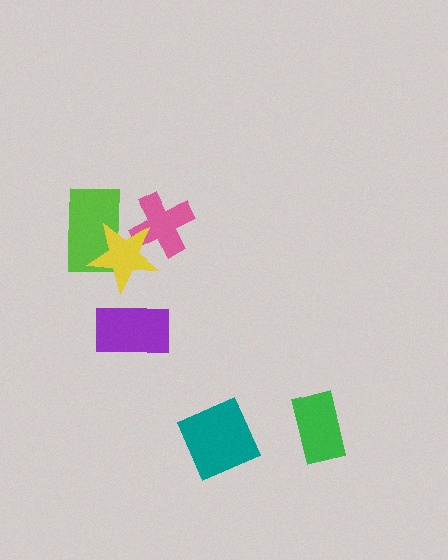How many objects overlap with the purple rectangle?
0 objects overlap with the purple rectangle.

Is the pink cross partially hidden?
Yes, it is partially covered by another shape.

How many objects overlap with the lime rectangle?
1 object overlaps with the lime rectangle.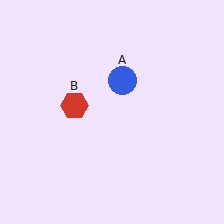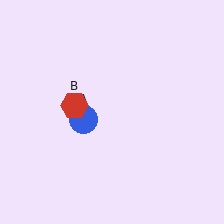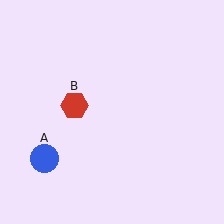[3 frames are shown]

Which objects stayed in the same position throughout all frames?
Red hexagon (object B) remained stationary.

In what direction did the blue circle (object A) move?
The blue circle (object A) moved down and to the left.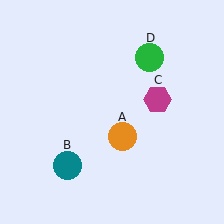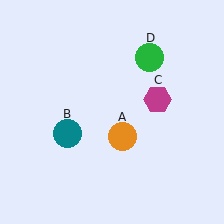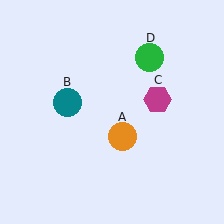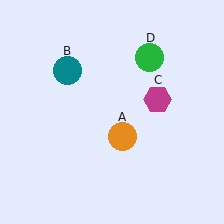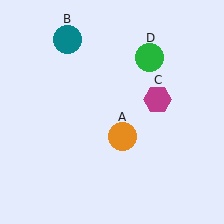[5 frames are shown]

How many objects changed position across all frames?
1 object changed position: teal circle (object B).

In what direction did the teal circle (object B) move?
The teal circle (object B) moved up.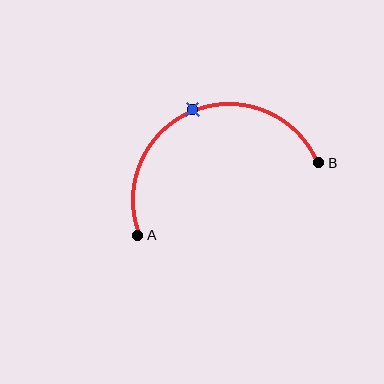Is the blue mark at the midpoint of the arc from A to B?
Yes. The blue mark lies on the arc at equal arc-length from both A and B — it is the arc midpoint.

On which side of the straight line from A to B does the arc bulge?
The arc bulges above the straight line connecting A and B.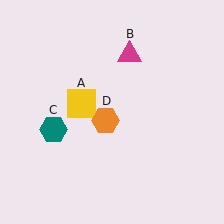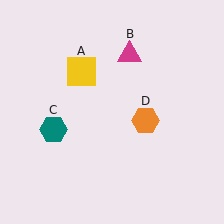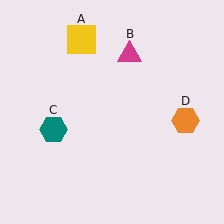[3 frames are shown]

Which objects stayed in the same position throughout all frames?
Magenta triangle (object B) and teal hexagon (object C) remained stationary.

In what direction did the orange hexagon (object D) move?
The orange hexagon (object D) moved right.